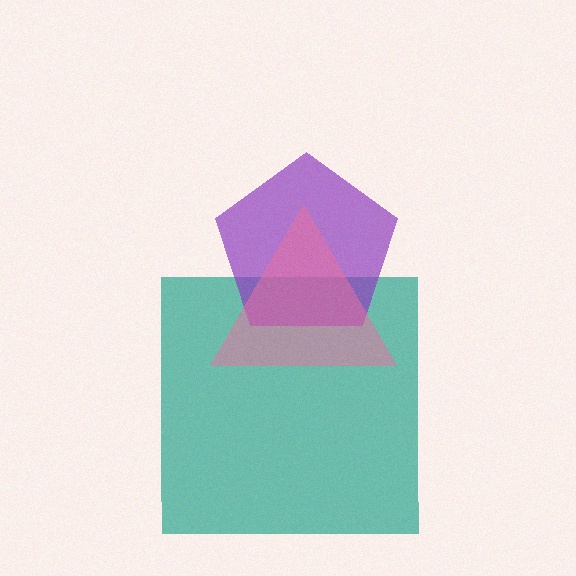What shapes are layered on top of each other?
The layered shapes are: a teal square, a purple pentagon, a pink triangle.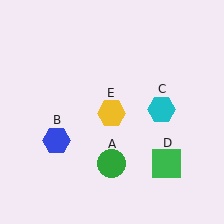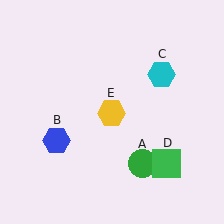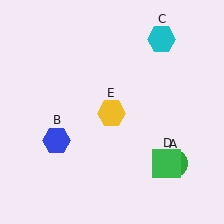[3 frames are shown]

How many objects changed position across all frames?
2 objects changed position: green circle (object A), cyan hexagon (object C).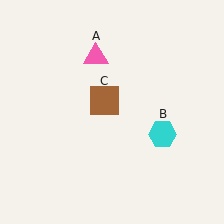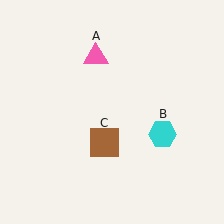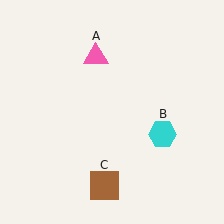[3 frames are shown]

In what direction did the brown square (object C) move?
The brown square (object C) moved down.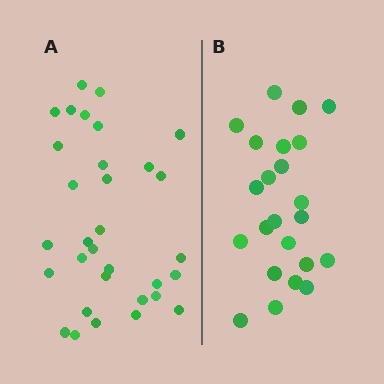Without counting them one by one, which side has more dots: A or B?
Region A (the left region) has more dots.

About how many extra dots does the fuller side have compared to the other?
Region A has roughly 8 or so more dots than region B.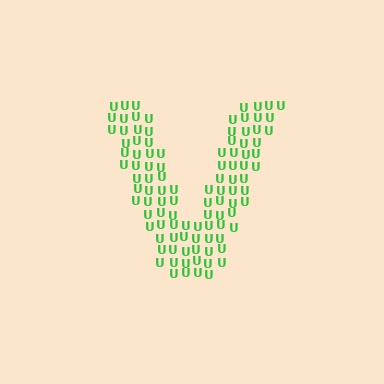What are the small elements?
The small elements are letter U's.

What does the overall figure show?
The overall figure shows the letter V.